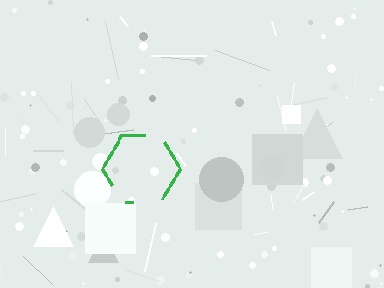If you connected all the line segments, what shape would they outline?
They would outline a hexagon.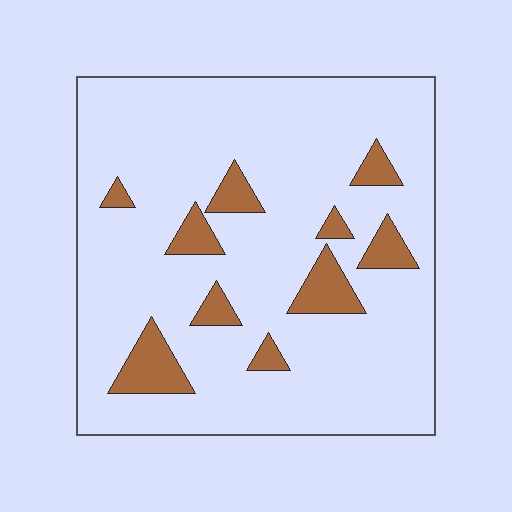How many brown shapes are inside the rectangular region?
10.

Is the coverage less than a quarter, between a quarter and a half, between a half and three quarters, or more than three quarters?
Less than a quarter.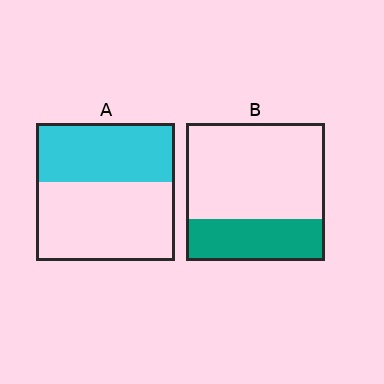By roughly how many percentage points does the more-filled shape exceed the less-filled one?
By roughly 10 percentage points (A over B).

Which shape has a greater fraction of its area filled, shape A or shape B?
Shape A.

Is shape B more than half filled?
No.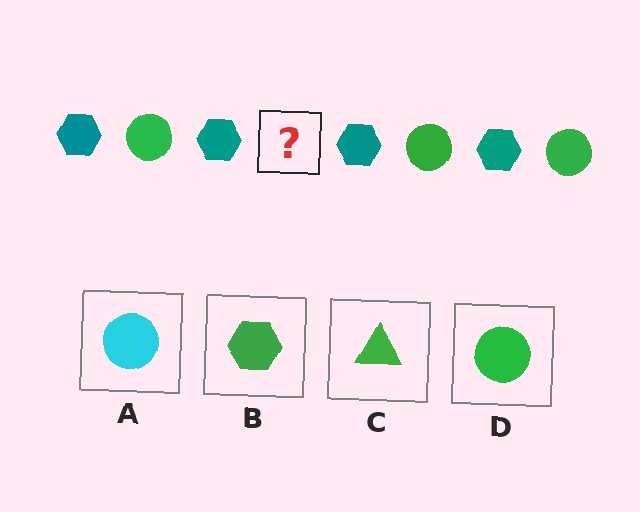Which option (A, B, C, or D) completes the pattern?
D.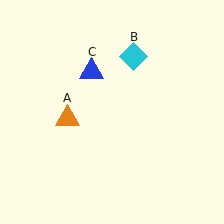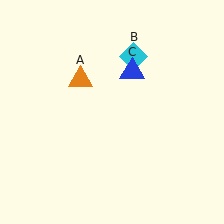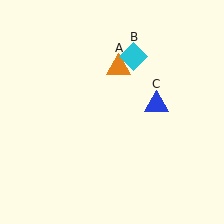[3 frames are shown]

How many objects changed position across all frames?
2 objects changed position: orange triangle (object A), blue triangle (object C).